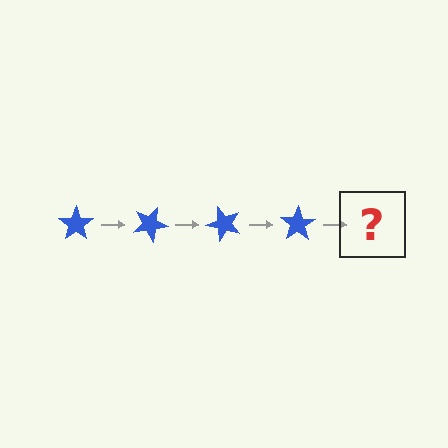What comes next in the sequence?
The next element should be a blue star rotated 100 degrees.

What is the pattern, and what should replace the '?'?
The pattern is that the star rotates 25 degrees each step. The '?' should be a blue star rotated 100 degrees.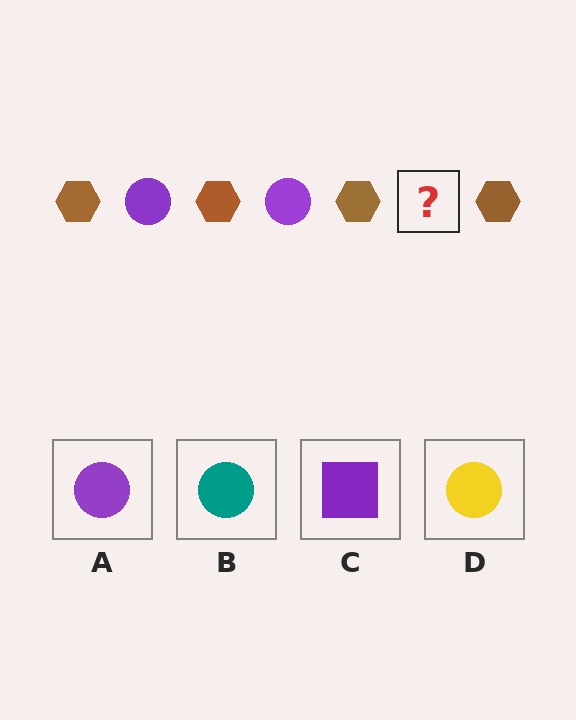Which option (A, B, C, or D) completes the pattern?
A.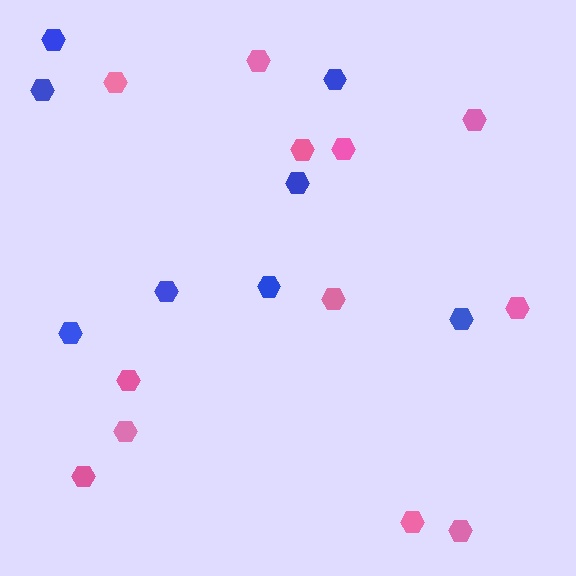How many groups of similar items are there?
There are 2 groups: one group of pink hexagons (12) and one group of blue hexagons (8).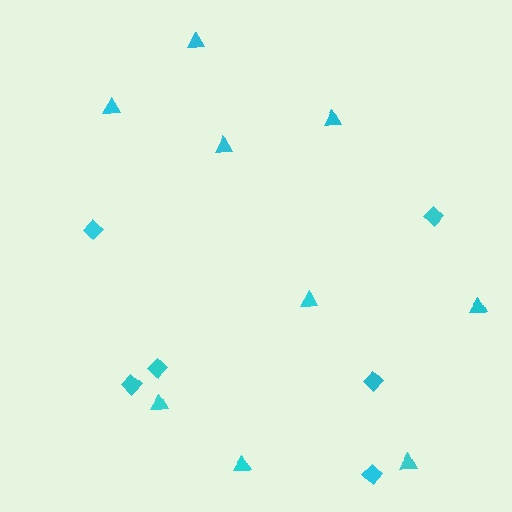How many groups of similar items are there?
There are 2 groups: one group of triangles (9) and one group of diamonds (6).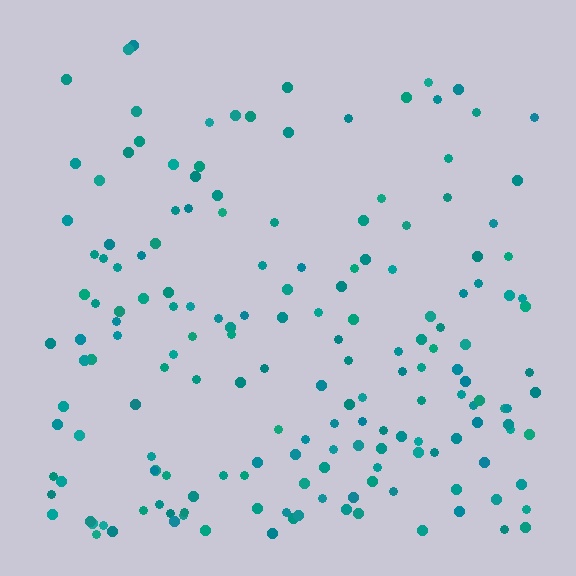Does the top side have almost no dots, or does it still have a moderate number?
Still a moderate number, just noticeably fewer than the bottom.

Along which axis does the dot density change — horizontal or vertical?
Vertical.